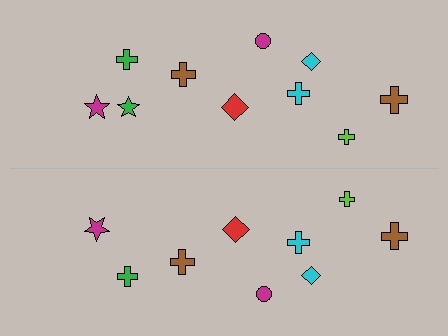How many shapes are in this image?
There are 19 shapes in this image.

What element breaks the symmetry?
A green star is missing from the bottom side.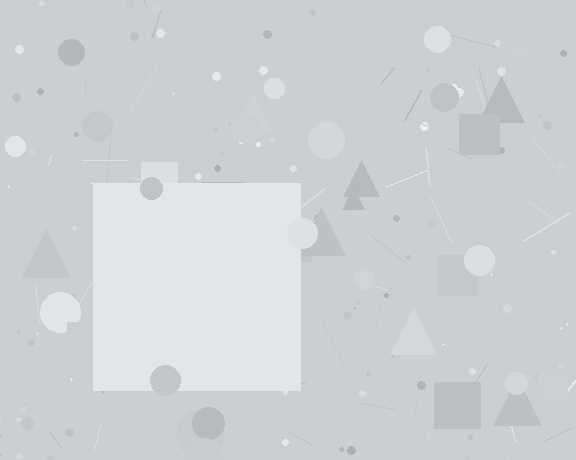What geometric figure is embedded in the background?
A square is embedded in the background.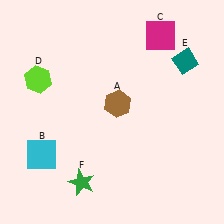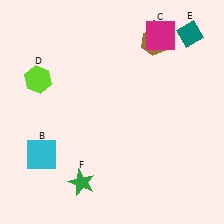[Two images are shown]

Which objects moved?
The objects that moved are: the brown hexagon (A), the teal diamond (E).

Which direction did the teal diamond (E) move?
The teal diamond (E) moved up.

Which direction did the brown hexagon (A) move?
The brown hexagon (A) moved up.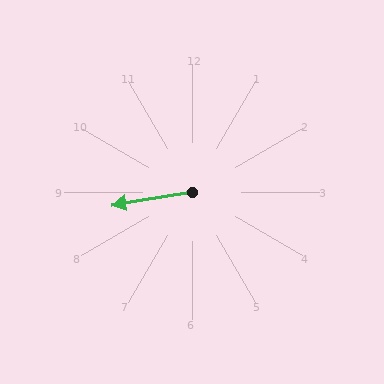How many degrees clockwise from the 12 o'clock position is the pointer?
Approximately 261 degrees.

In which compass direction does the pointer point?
West.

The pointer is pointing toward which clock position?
Roughly 9 o'clock.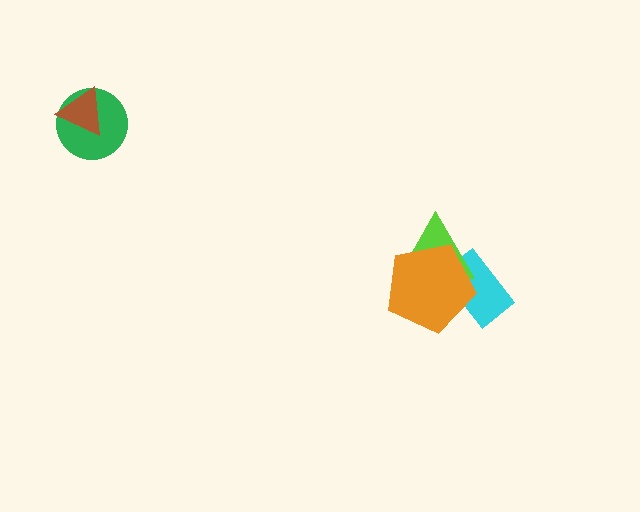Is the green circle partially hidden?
Yes, it is partially covered by another shape.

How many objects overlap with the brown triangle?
1 object overlaps with the brown triangle.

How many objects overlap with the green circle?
1 object overlaps with the green circle.